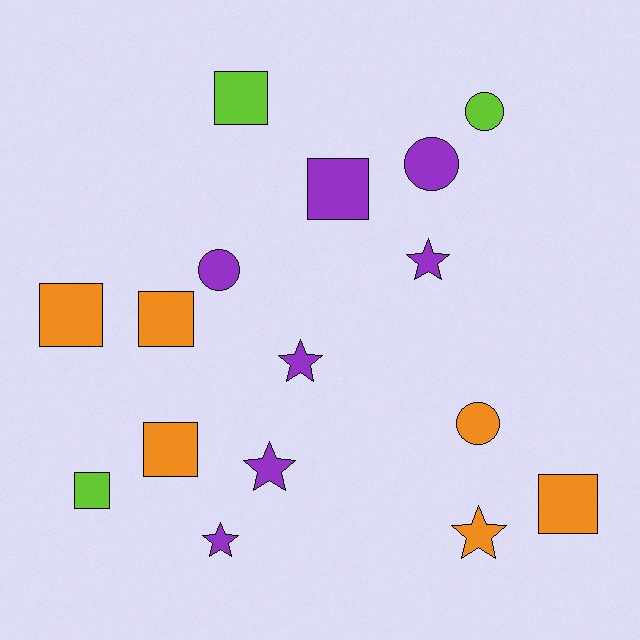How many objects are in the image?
There are 16 objects.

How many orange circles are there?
There is 1 orange circle.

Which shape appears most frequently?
Square, with 7 objects.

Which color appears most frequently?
Purple, with 7 objects.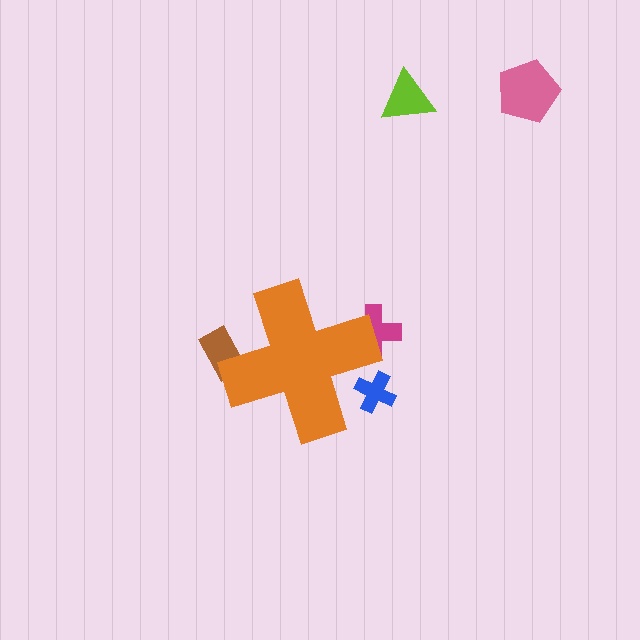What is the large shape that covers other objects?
An orange cross.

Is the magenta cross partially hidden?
Yes, the magenta cross is partially hidden behind the orange cross.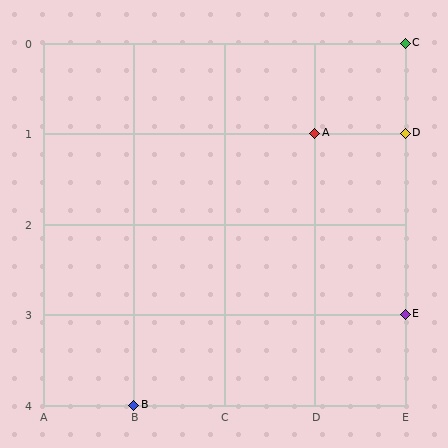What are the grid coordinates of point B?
Point B is at grid coordinates (B, 4).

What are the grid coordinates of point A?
Point A is at grid coordinates (D, 1).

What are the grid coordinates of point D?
Point D is at grid coordinates (E, 1).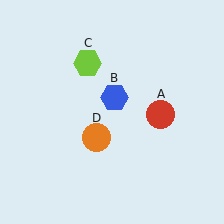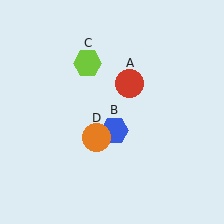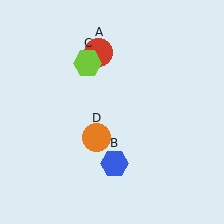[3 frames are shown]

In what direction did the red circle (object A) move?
The red circle (object A) moved up and to the left.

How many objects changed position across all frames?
2 objects changed position: red circle (object A), blue hexagon (object B).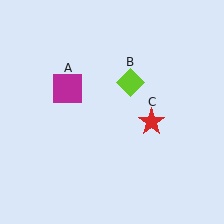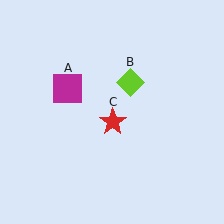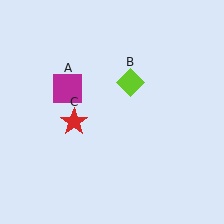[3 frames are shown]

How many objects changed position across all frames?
1 object changed position: red star (object C).